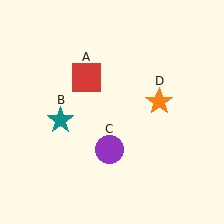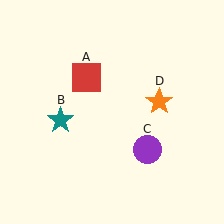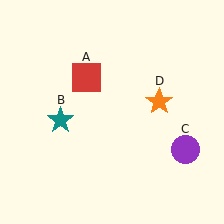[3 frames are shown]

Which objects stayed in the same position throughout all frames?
Red square (object A) and teal star (object B) and orange star (object D) remained stationary.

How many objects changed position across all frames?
1 object changed position: purple circle (object C).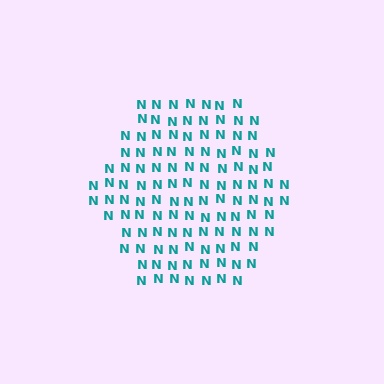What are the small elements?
The small elements are letter N's.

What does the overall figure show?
The overall figure shows a hexagon.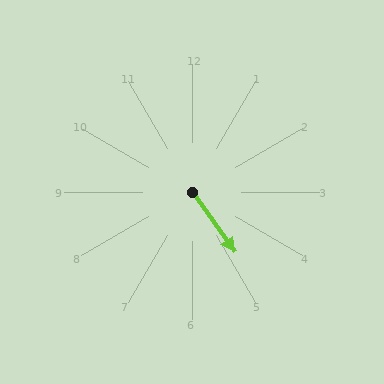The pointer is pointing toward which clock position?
Roughly 5 o'clock.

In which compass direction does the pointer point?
Southeast.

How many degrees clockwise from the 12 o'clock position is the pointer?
Approximately 144 degrees.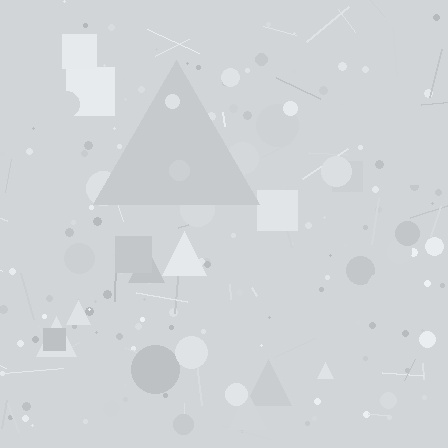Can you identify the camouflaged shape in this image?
The camouflaged shape is a triangle.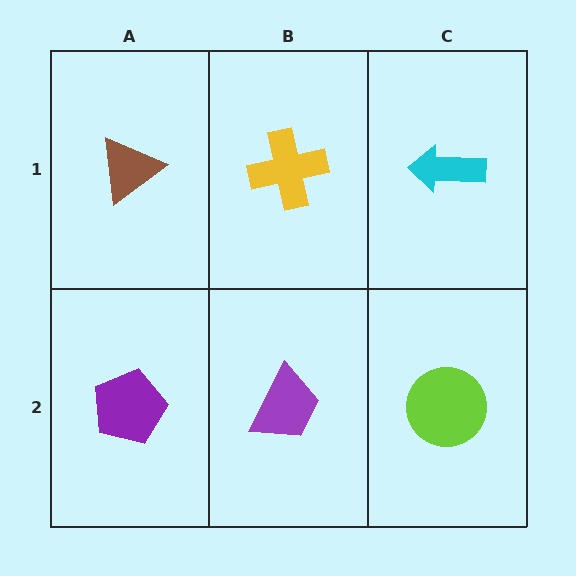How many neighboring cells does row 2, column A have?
2.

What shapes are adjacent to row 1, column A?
A purple pentagon (row 2, column A), a yellow cross (row 1, column B).